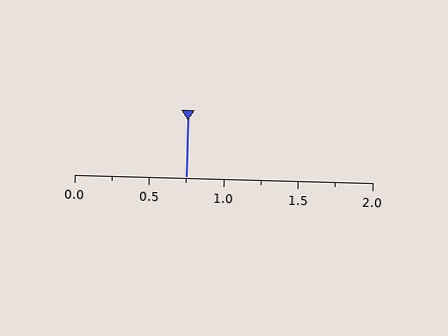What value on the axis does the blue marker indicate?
The marker indicates approximately 0.75.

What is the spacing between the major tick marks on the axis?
The major ticks are spaced 0.5 apart.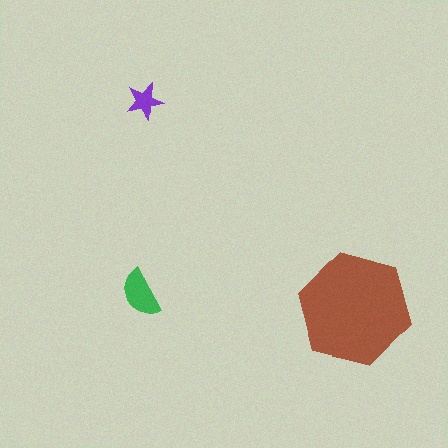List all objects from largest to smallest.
The brown hexagon, the green semicircle, the purple star.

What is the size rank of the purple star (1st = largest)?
3rd.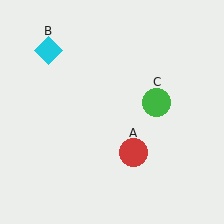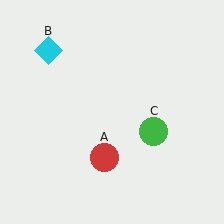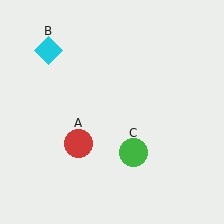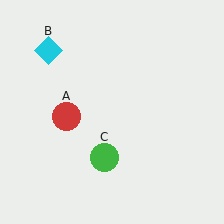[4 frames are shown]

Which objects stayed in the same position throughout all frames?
Cyan diamond (object B) remained stationary.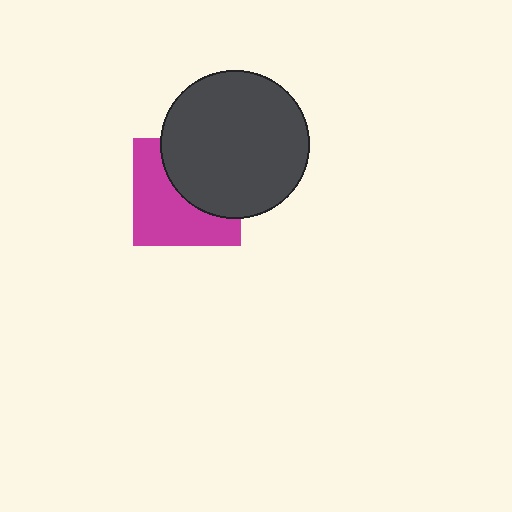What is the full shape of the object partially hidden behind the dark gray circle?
The partially hidden object is a magenta square.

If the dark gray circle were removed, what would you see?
You would see the complete magenta square.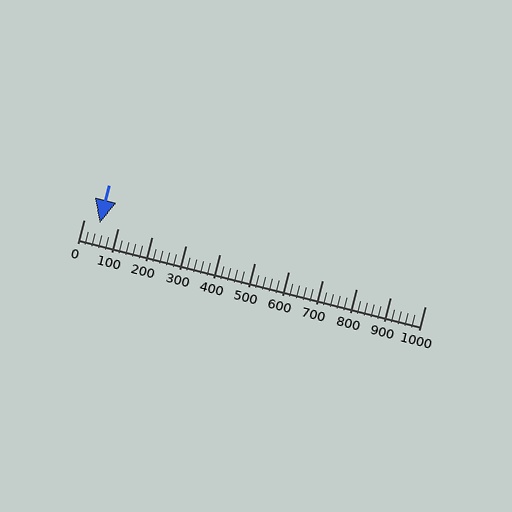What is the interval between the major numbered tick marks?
The major tick marks are spaced 100 units apart.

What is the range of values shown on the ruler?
The ruler shows values from 0 to 1000.